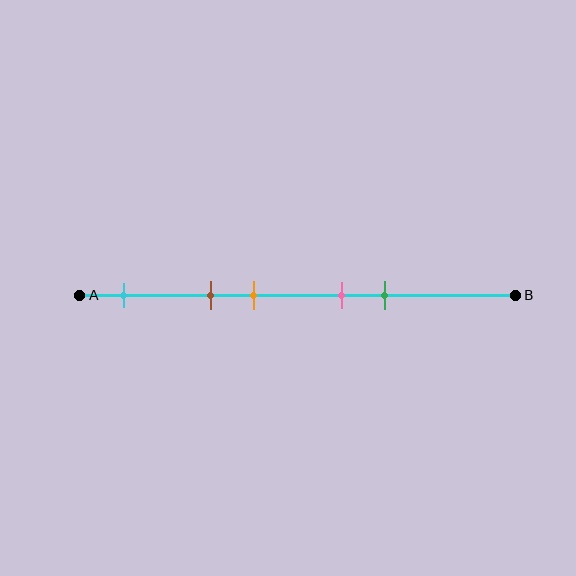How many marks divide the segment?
There are 5 marks dividing the segment.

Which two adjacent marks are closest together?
The pink and green marks are the closest adjacent pair.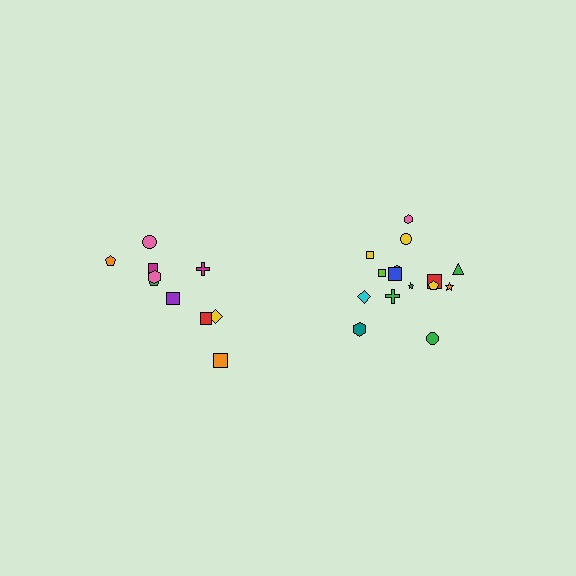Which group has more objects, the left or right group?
The right group.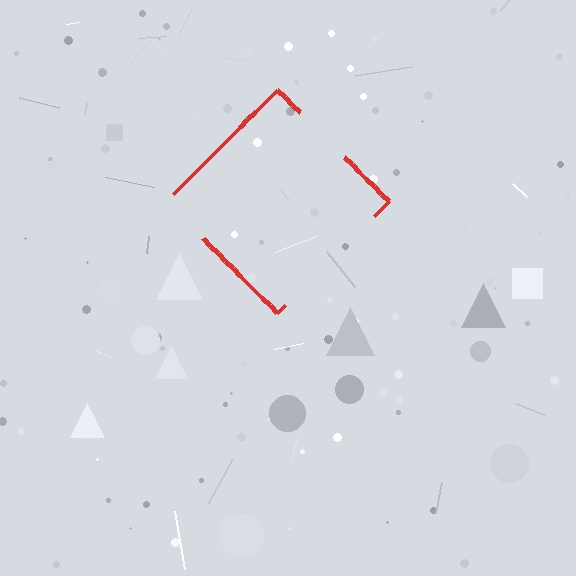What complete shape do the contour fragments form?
The contour fragments form a diamond.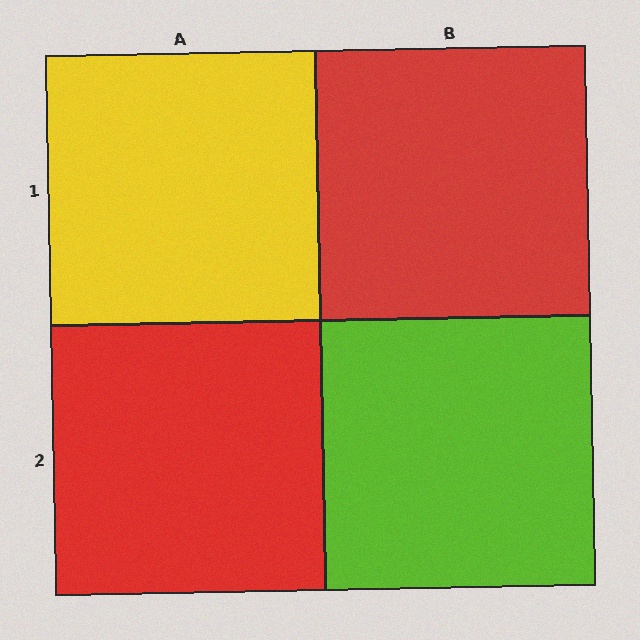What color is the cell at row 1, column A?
Yellow.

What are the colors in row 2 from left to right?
Red, lime.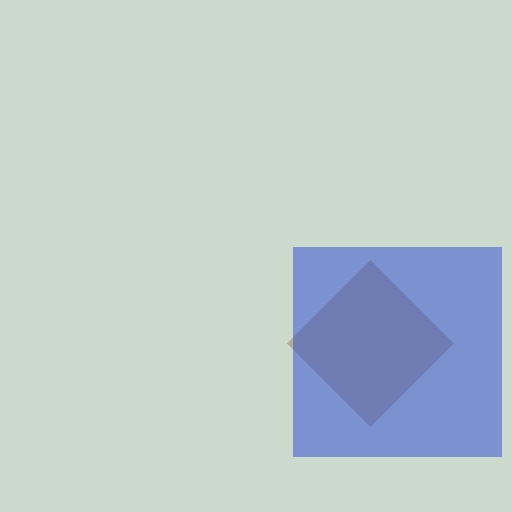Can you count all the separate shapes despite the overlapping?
Yes, there are 2 separate shapes.